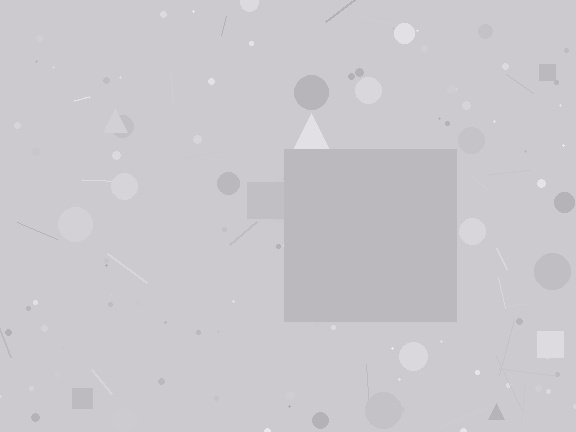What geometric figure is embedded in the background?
A square is embedded in the background.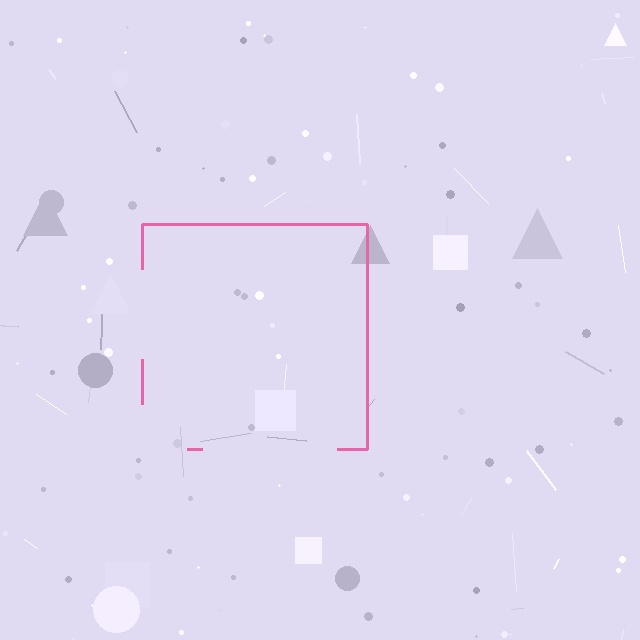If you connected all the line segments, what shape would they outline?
They would outline a square.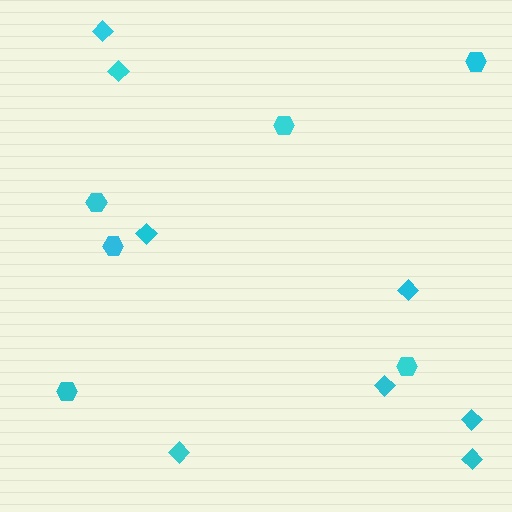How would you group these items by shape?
There are 2 groups: one group of hexagons (6) and one group of diamonds (8).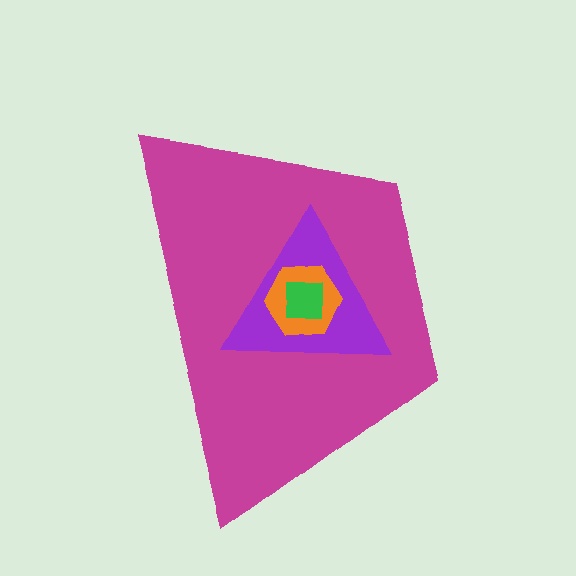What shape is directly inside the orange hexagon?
The green square.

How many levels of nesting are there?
4.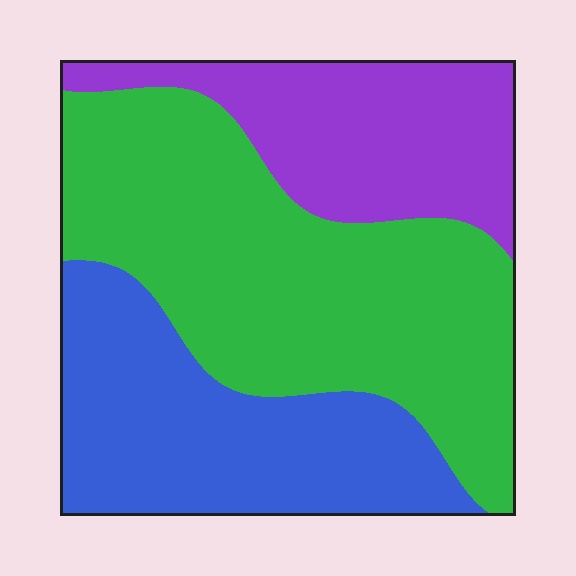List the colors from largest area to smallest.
From largest to smallest: green, blue, purple.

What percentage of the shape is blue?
Blue covers roughly 30% of the shape.